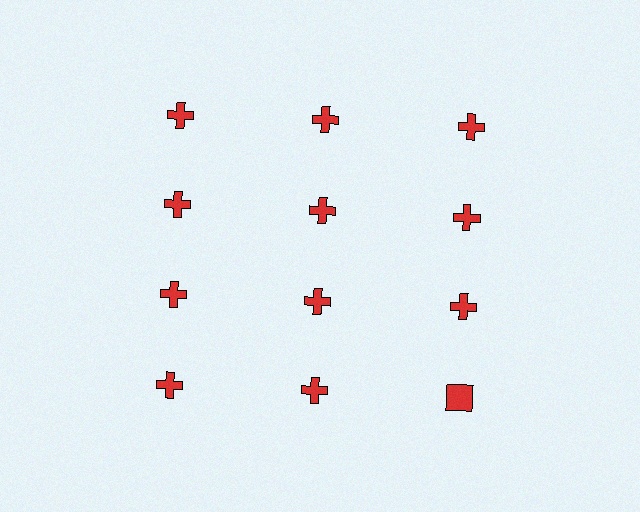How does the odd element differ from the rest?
It has a different shape: square instead of cross.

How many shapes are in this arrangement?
There are 12 shapes arranged in a grid pattern.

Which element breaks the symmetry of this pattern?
The red square in the fourth row, center column breaks the symmetry. All other shapes are red crosses.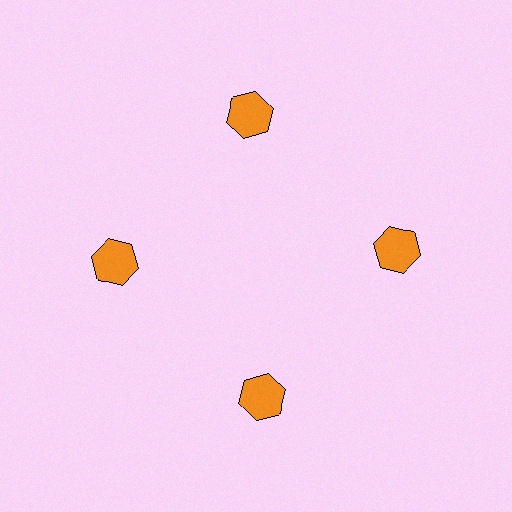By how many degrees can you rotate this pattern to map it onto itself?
The pattern maps onto itself every 90 degrees of rotation.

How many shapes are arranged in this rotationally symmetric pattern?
There are 4 shapes, arranged in 4 groups of 1.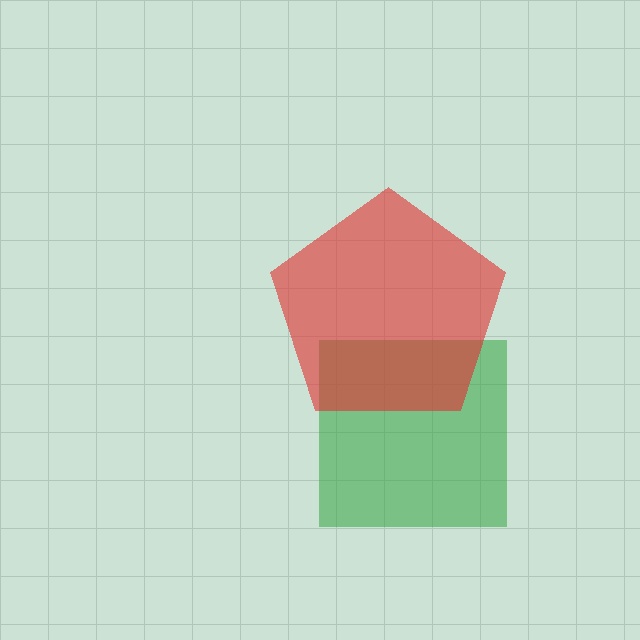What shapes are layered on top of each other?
The layered shapes are: a green square, a red pentagon.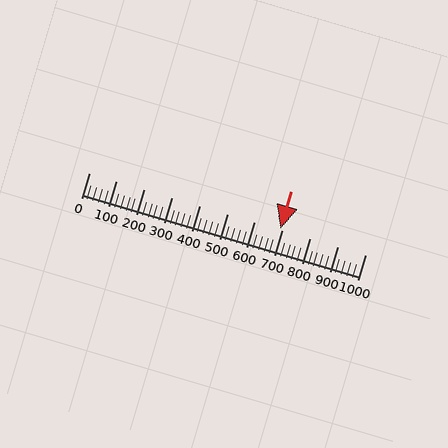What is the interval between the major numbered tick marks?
The major tick marks are spaced 100 units apart.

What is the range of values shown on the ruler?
The ruler shows values from 0 to 1000.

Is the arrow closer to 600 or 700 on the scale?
The arrow is closer to 700.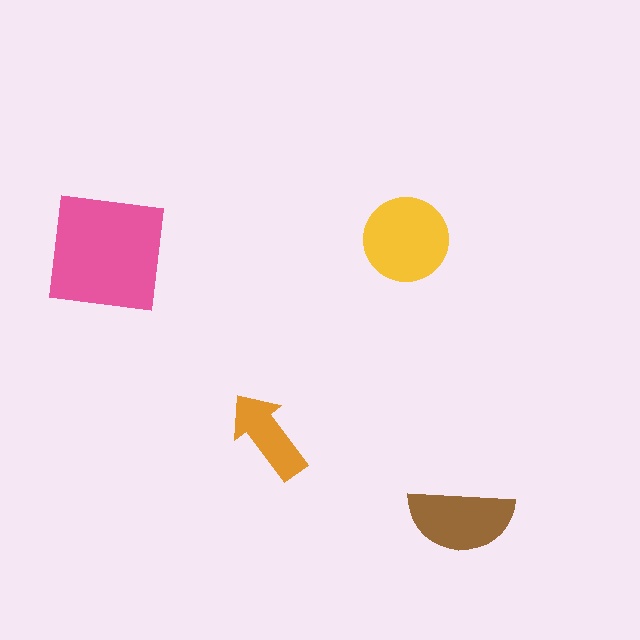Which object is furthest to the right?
The brown semicircle is rightmost.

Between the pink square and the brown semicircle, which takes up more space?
The pink square.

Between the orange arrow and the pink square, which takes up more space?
The pink square.